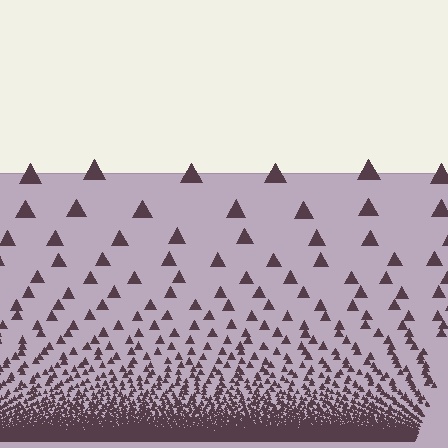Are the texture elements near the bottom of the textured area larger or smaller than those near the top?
Smaller. The gradient is inverted — elements near the bottom are smaller and denser.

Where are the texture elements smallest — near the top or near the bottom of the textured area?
Near the bottom.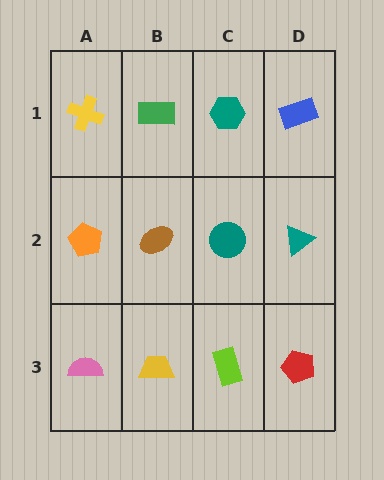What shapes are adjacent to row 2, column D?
A blue rectangle (row 1, column D), a red pentagon (row 3, column D), a teal circle (row 2, column C).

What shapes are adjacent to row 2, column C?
A teal hexagon (row 1, column C), a lime rectangle (row 3, column C), a brown ellipse (row 2, column B), a teal triangle (row 2, column D).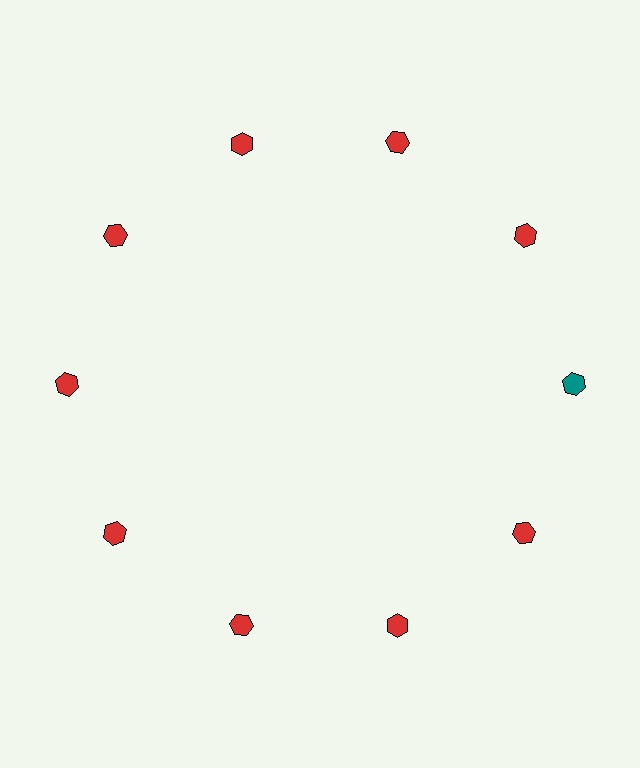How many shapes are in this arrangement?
There are 10 shapes arranged in a ring pattern.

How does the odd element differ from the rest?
It has a different color: teal instead of red.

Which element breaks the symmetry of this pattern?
The teal hexagon at roughly the 3 o'clock position breaks the symmetry. All other shapes are red hexagons.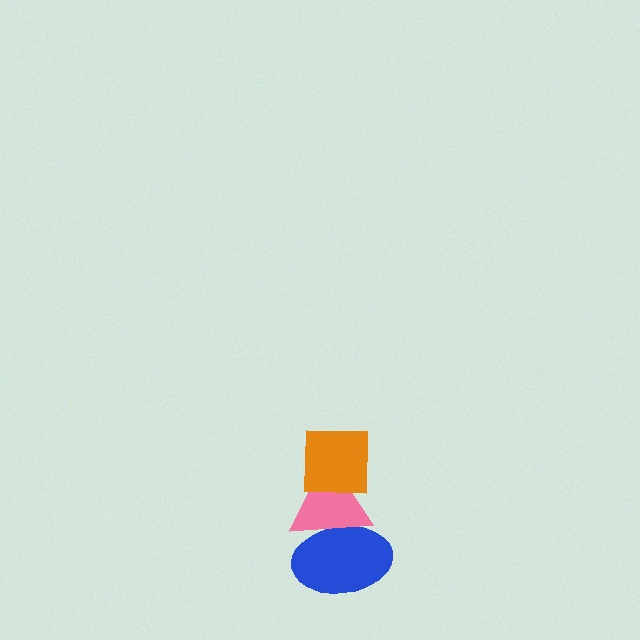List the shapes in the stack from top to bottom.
From top to bottom: the orange square, the pink triangle, the blue ellipse.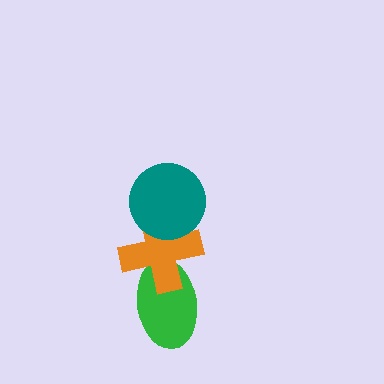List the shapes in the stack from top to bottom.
From top to bottom: the teal circle, the orange cross, the green ellipse.